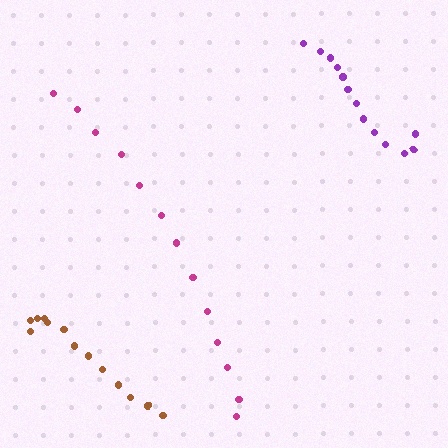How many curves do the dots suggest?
There are 3 distinct paths.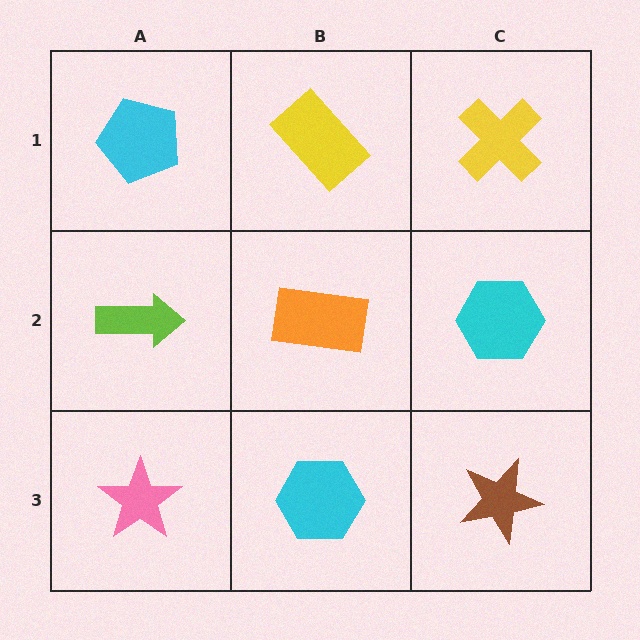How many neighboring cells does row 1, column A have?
2.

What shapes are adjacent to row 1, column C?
A cyan hexagon (row 2, column C), a yellow rectangle (row 1, column B).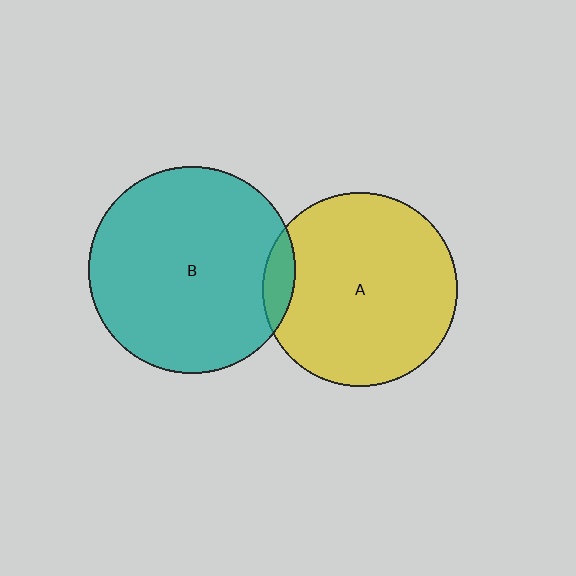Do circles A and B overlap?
Yes.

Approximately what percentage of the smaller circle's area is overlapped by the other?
Approximately 10%.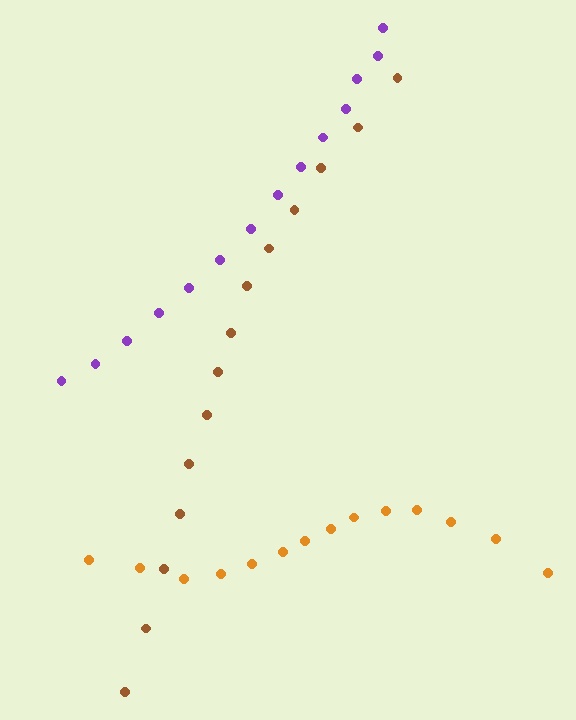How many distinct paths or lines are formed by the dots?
There are 3 distinct paths.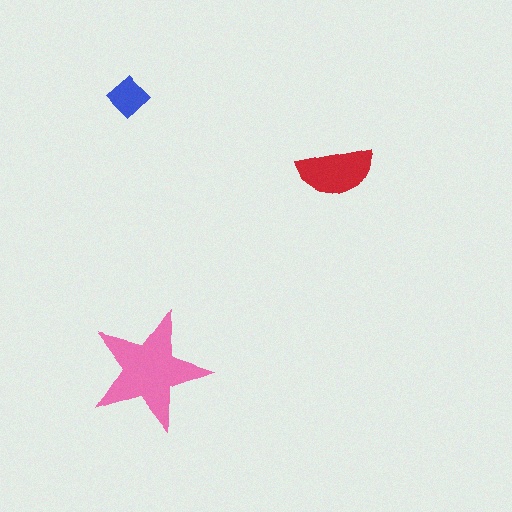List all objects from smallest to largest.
The blue diamond, the red semicircle, the pink star.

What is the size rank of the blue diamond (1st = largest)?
3rd.